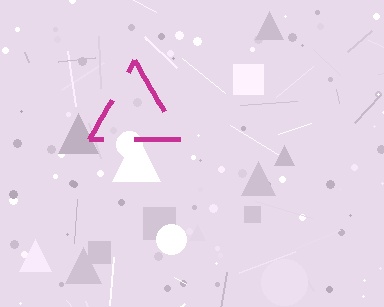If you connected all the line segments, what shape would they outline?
They would outline a triangle.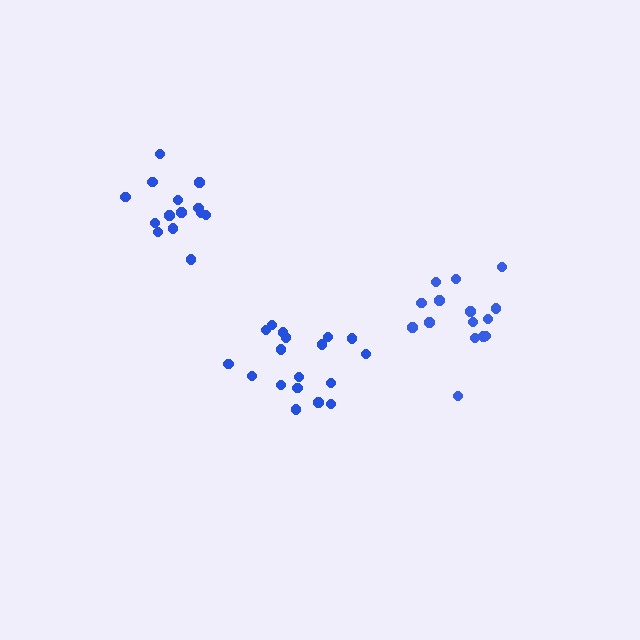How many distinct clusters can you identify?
There are 3 distinct clusters.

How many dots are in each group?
Group 1: 18 dots, Group 2: 15 dots, Group 3: 14 dots (47 total).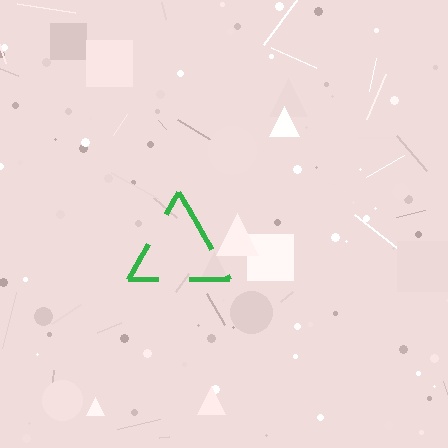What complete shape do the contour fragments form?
The contour fragments form a triangle.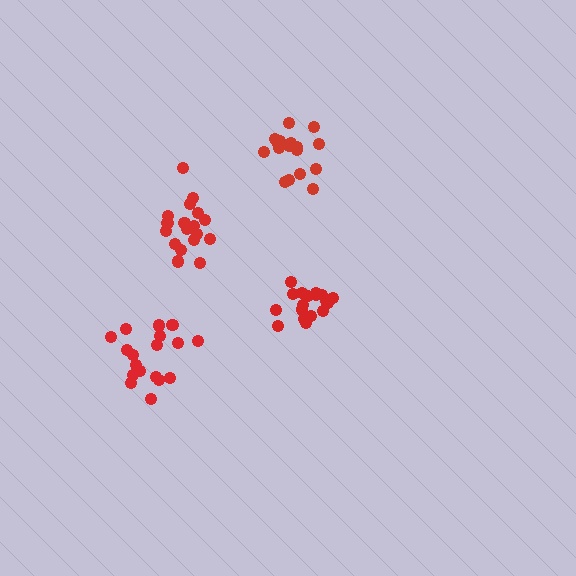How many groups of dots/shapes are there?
There are 4 groups.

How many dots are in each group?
Group 1: 17 dots, Group 2: 18 dots, Group 3: 19 dots, Group 4: 19 dots (73 total).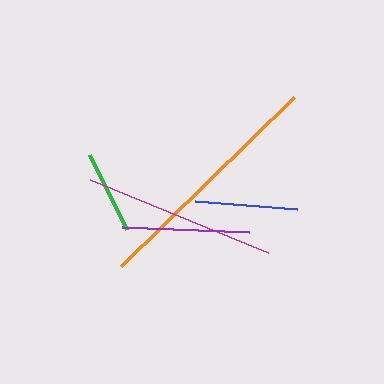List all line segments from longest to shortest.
From longest to shortest: orange, magenta, purple, blue, green.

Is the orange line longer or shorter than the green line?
The orange line is longer than the green line.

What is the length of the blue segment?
The blue segment is approximately 103 pixels long.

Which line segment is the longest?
The orange line is the longest at approximately 242 pixels.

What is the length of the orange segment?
The orange segment is approximately 242 pixels long.